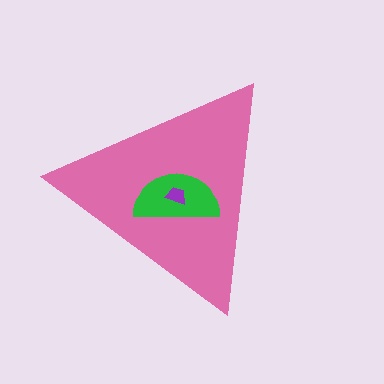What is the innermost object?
The purple trapezoid.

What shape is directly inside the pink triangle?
The green semicircle.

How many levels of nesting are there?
3.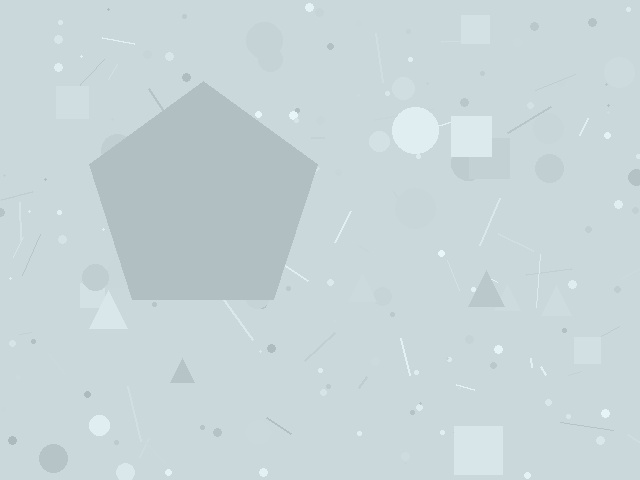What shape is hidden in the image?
A pentagon is hidden in the image.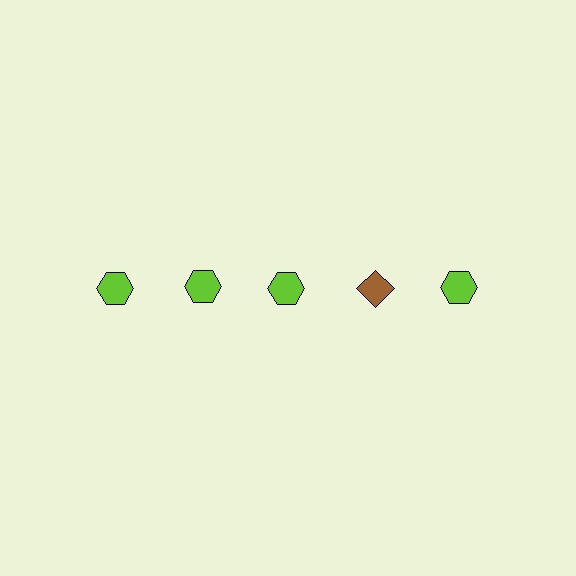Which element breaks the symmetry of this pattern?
The brown diamond in the top row, second from right column breaks the symmetry. All other shapes are lime hexagons.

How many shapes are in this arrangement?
There are 5 shapes arranged in a grid pattern.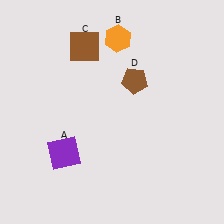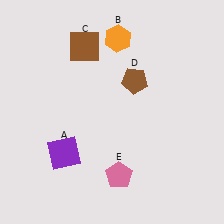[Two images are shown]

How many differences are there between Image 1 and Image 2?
There is 1 difference between the two images.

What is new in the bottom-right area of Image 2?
A pink pentagon (E) was added in the bottom-right area of Image 2.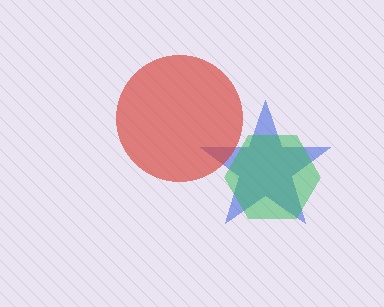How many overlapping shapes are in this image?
There are 3 overlapping shapes in the image.